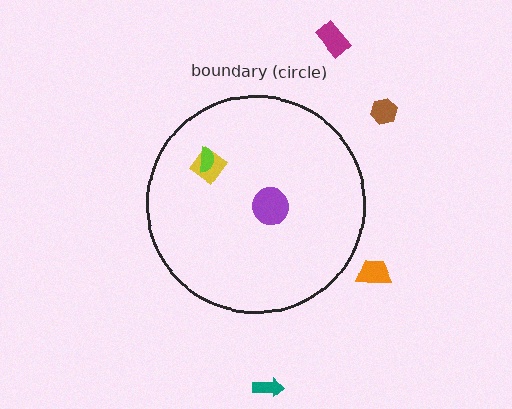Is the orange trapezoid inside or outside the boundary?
Outside.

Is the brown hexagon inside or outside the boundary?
Outside.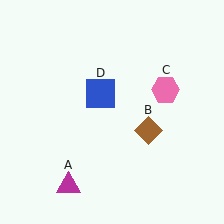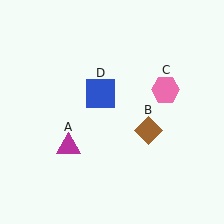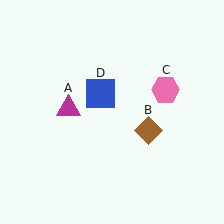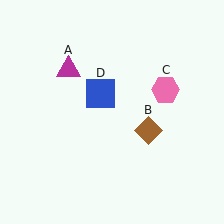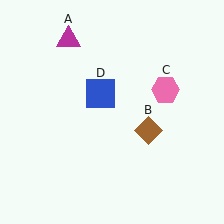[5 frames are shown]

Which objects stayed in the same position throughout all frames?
Brown diamond (object B) and pink hexagon (object C) and blue square (object D) remained stationary.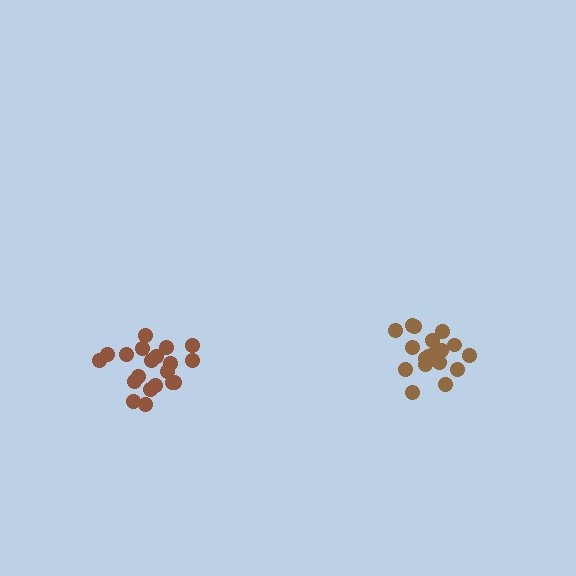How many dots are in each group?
Group 1: 18 dots, Group 2: 20 dots (38 total).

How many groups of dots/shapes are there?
There are 2 groups.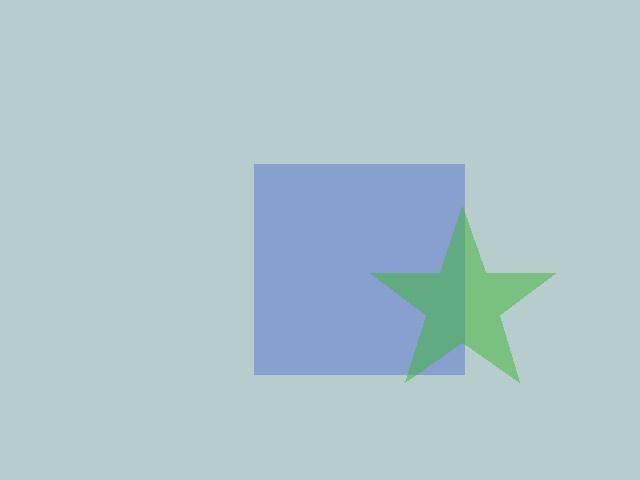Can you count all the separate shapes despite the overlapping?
Yes, there are 2 separate shapes.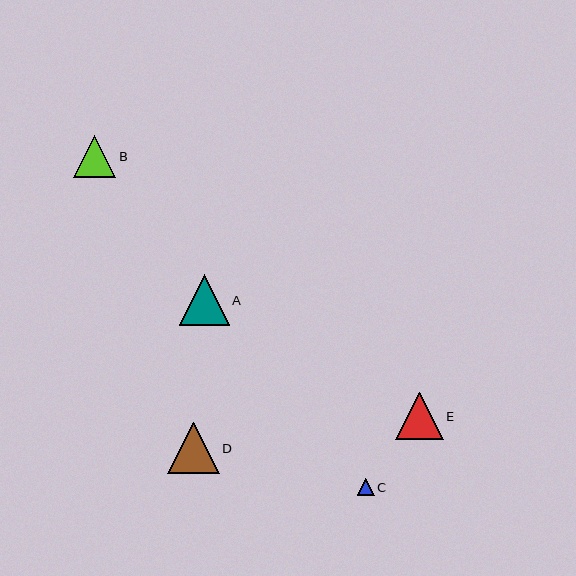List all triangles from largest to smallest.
From largest to smallest: D, A, E, B, C.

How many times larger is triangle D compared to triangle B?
Triangle D is approximately 1.2 times the size of triangle B.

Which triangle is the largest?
Triangle D is the largest with a size of approximately 52 pixels.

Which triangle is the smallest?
Triangle C is the smallest with a size of approximately 17 pixels.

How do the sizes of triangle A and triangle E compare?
Triangle A and triangle E are approximately the same size.